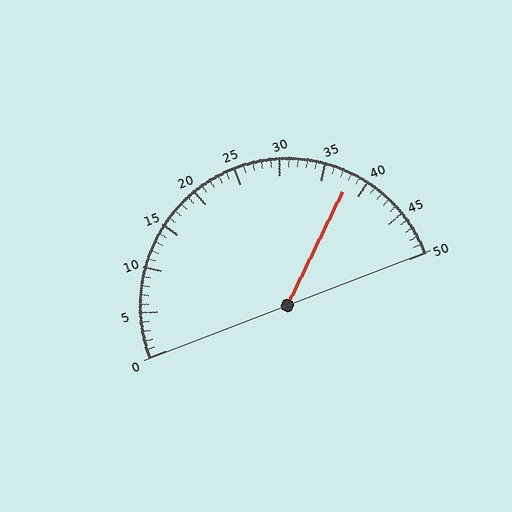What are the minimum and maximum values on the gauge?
The gauge ranges from 0 to 50.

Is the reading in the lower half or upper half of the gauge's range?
The reading is in the upper half of the range (0 to 50).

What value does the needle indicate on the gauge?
The needle indicates approximately 38.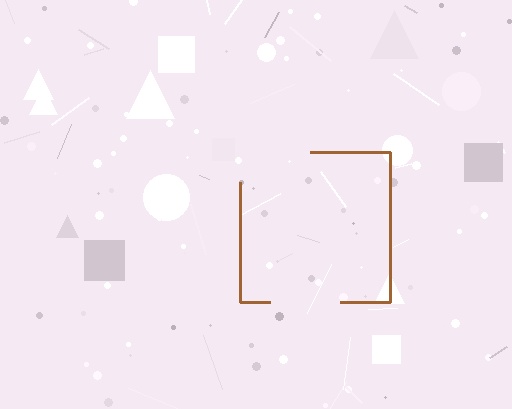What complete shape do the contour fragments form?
The contour fragments form a square.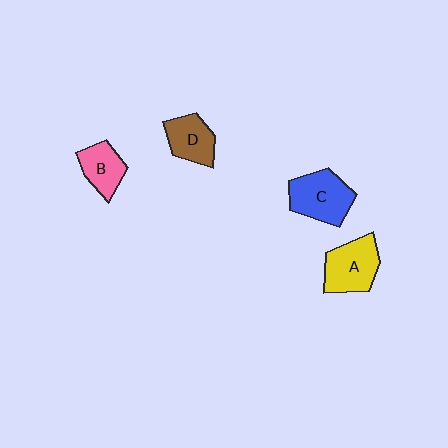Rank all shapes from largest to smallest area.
From largest to smallest: C (blue), A (yellow), D (brown), B (pink).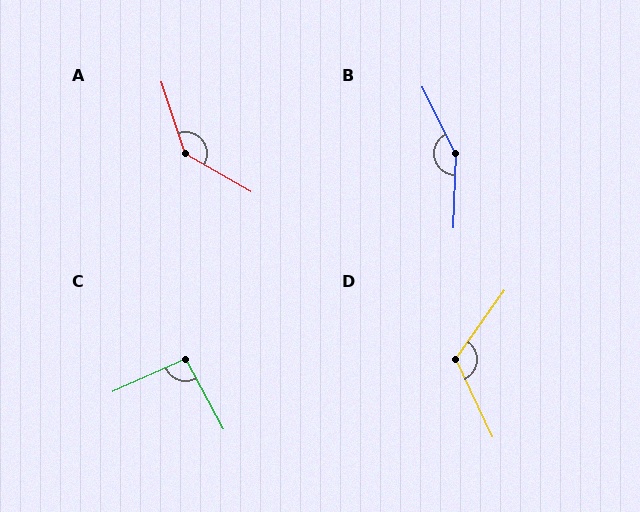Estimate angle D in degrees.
Approximately 119 degrees.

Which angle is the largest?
B, at approximately 152 degrees.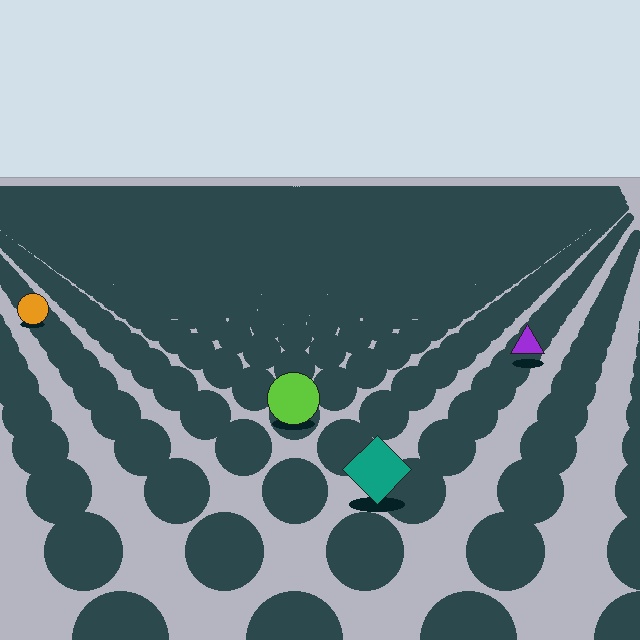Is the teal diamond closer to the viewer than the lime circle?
Yes. The teal diamond is closer — you can tell from the texture gradient: the ground texture is coarser near it.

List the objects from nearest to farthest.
From nearest to farthest: the teal diamond, the lime circle, the purple triangle, the orange circle.